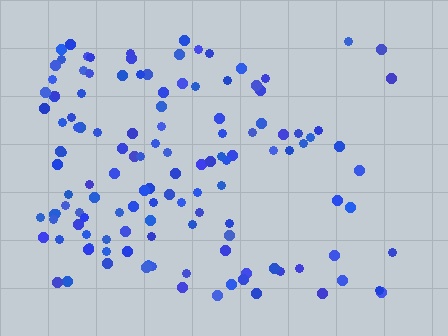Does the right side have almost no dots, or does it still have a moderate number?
Still a moderate number, just noticeably fewer than the left.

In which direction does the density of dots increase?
From right to left, with the left side densest.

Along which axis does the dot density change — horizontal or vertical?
Horizontal.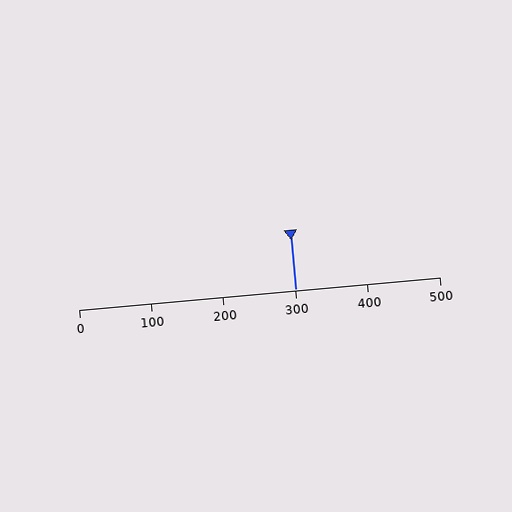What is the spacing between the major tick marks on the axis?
The major ticks are spaced 100 apart.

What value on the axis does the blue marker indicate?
The marker indicates approximately 300.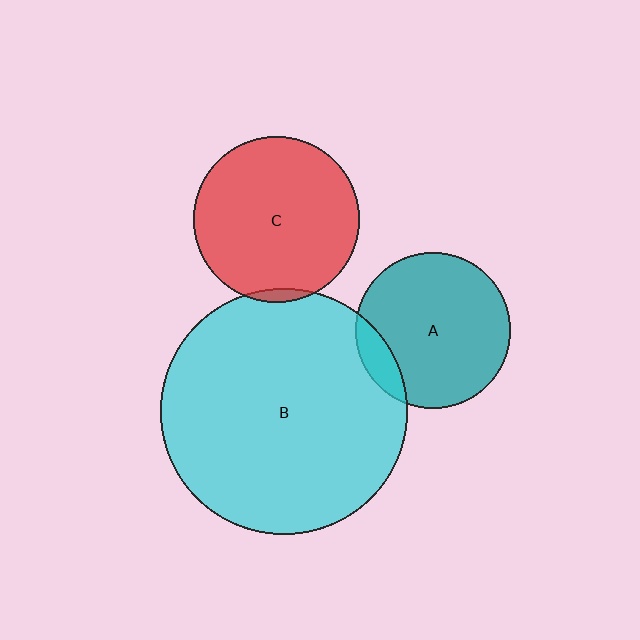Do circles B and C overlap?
Yes.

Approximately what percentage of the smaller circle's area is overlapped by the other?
Approximately 5%.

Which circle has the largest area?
Circle B (cyan).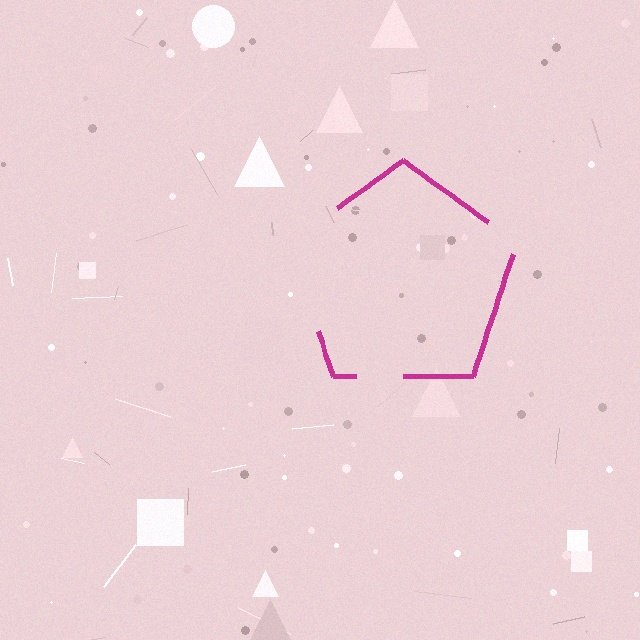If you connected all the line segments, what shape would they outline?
They would outline a pentagon.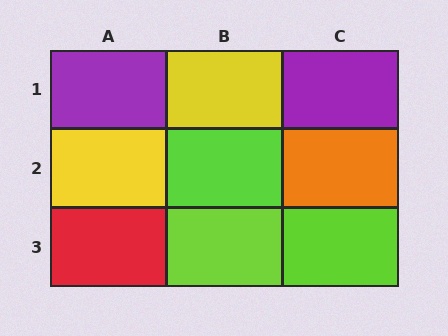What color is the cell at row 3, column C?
Lime.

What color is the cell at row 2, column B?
Lime.